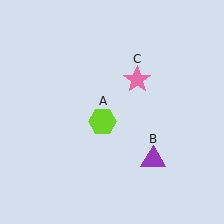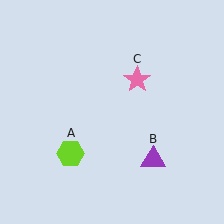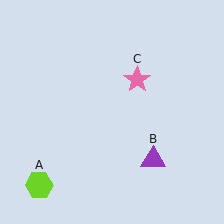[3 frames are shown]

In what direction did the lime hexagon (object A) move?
The lime hexagon (object A) moved down and to the left.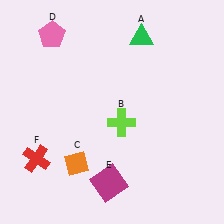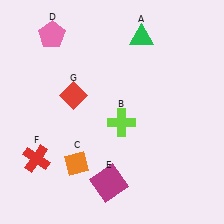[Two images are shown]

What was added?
A red diamond (G) was added in Image 2.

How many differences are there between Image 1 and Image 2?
There is 1 difference between the two images.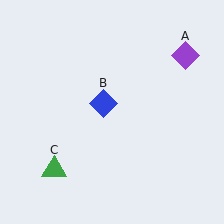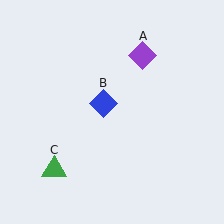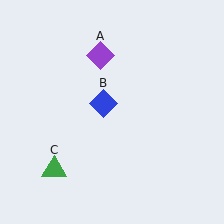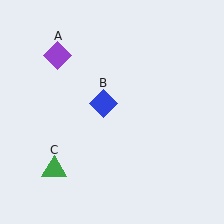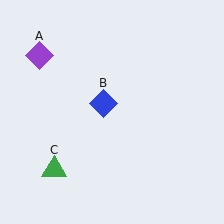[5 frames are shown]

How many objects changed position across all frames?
1 object changed position: purple diamond (object A).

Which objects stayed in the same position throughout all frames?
Blue diamond (object B) and green triangle (object C) remained stationary.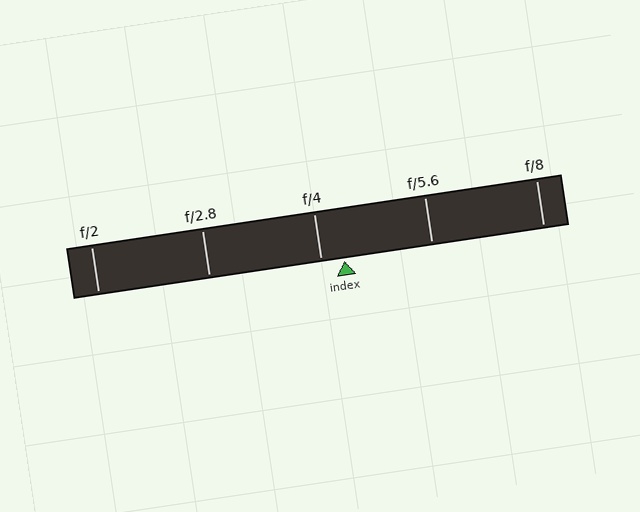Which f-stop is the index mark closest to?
The index mark is closest to f/4.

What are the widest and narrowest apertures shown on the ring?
The widest aperture shown is f/2 and the narrowest is f/8.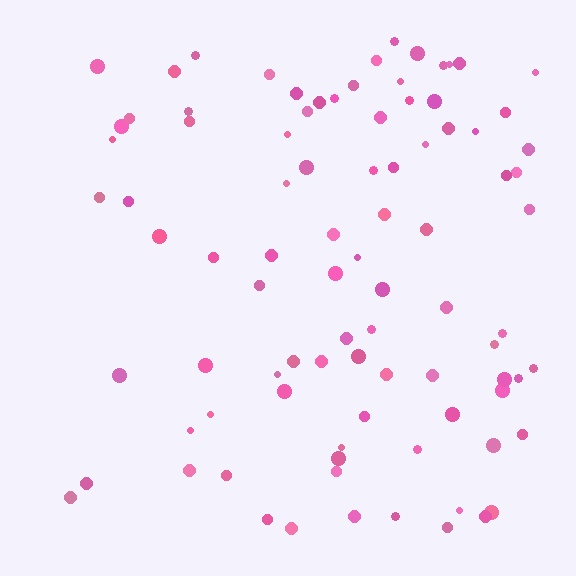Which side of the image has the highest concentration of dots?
The right.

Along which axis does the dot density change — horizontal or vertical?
Horizontal.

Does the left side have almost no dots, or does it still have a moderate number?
Still a moderate number, just noticeably fewer than the right.